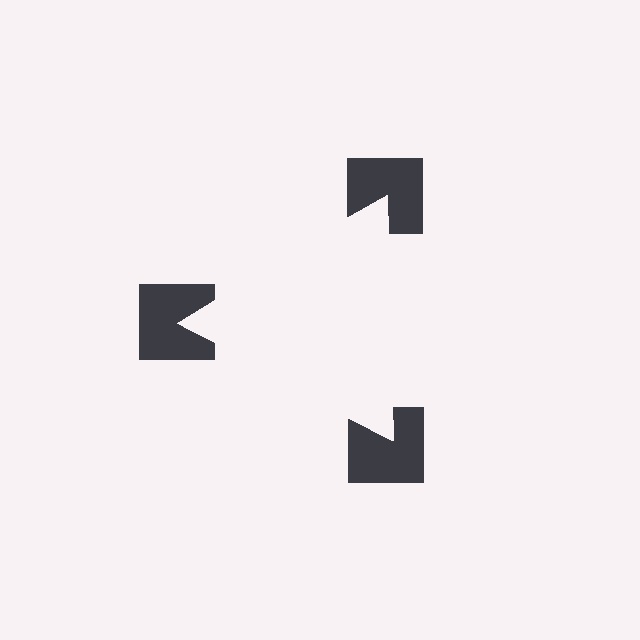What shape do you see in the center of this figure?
An illusory triangle — its edges are inferred from the aligned wedge cuts in the notched squares, not physically drawn.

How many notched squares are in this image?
There are 3 — one at each vertex of the illusory triangle.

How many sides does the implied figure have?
3 sides.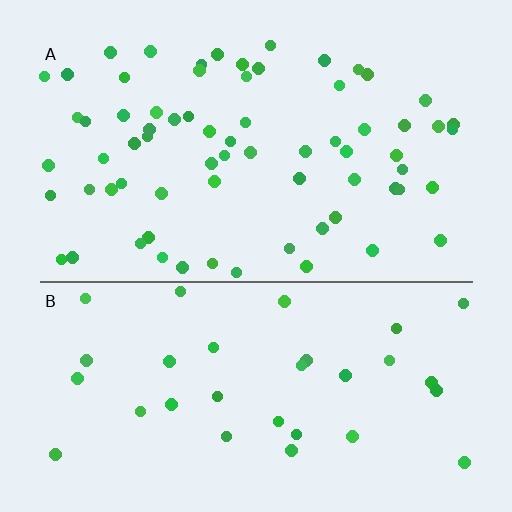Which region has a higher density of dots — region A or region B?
A (the top).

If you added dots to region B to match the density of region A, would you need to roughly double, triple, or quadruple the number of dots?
Approximately double.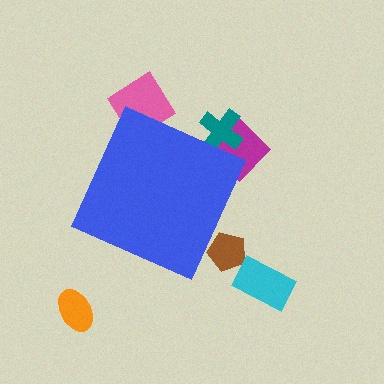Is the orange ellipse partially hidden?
No, the orange ellipse is fully visible.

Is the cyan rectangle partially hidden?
No, the cyan rectangle is fully visible.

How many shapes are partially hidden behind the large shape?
4 shapes are partially hidden.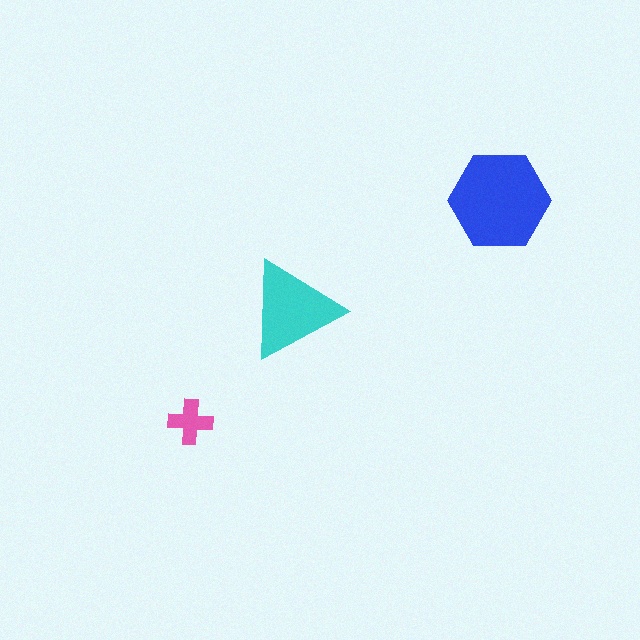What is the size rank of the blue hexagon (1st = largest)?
1st.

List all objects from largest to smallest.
The blue hexagon, the cyan triangle, the pink cross.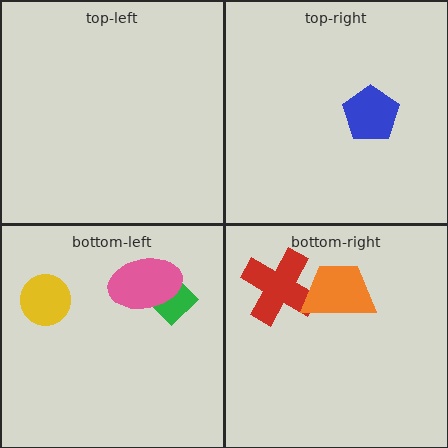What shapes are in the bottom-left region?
The green diamond, the pink ellipse, the yellow circle.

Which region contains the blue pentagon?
The top-right region.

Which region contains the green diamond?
The bottom-left region.